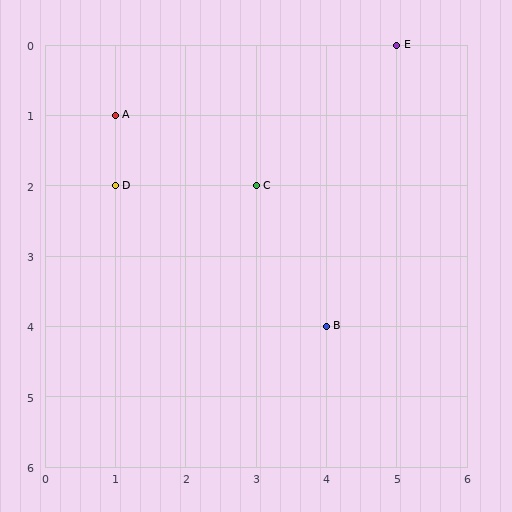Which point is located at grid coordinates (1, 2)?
Point D is at (1, 2).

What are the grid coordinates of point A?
Point A is at grid coordinates (1, 1).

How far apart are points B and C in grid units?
Points B and C are 1 column and 2 rows apart (about 2.2 grid units diagonally).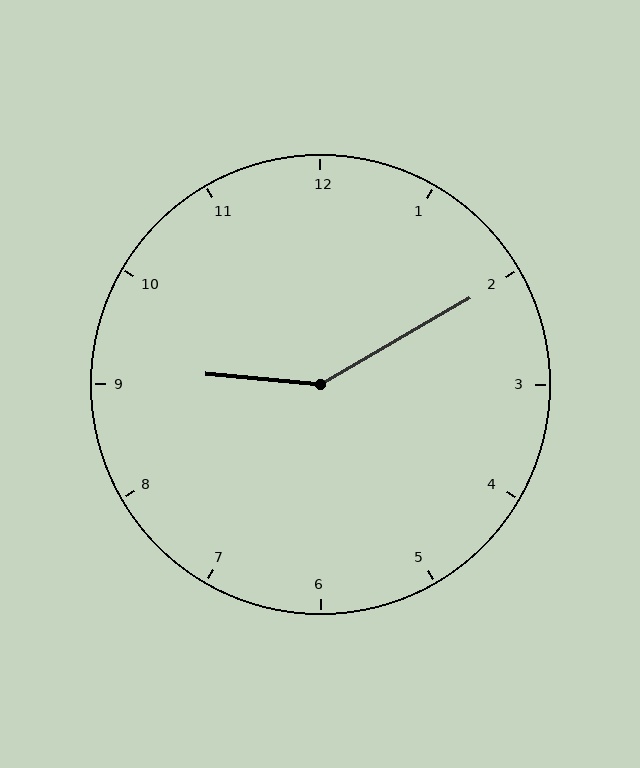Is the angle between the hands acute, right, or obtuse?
It is obtuse.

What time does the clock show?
9:10.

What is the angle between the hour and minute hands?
Approximately 145 degrees.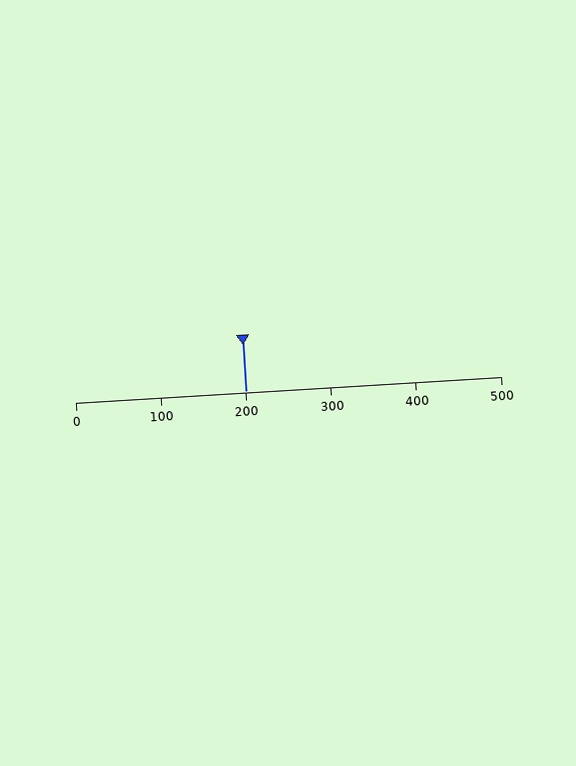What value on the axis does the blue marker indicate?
The marker indicates approximately 200.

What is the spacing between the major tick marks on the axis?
The major ticks are spaced 100 apart.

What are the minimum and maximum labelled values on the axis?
The axis runs from 0 to 500.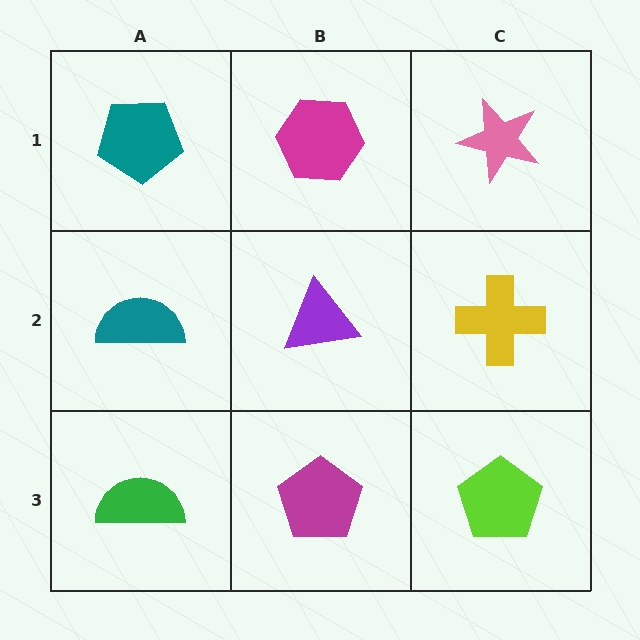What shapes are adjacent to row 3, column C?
A yellow cross (row 2, column C), a magenta pentagon (row 3, column B).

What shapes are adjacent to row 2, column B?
A magenta hexagon (row 1, column B), a magenta pentagon (row 3, column B), a teal semicircle (row 2, column A), a yellow cross (row 2, column C).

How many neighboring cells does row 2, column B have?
4.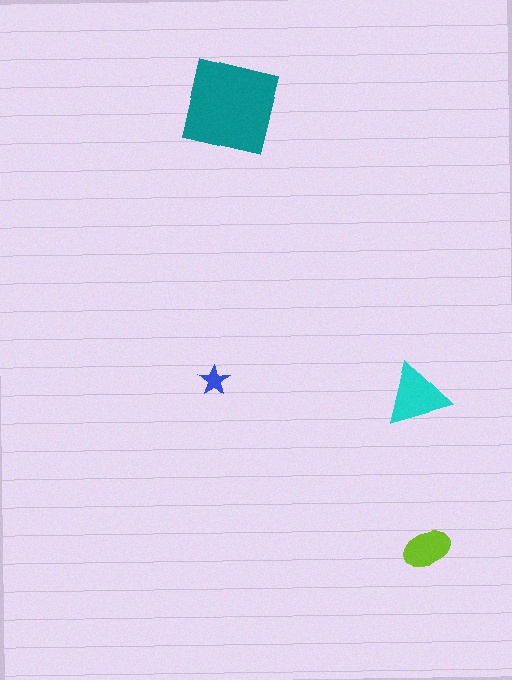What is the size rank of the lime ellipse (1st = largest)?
3rd.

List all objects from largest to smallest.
The teal square, the cyan triangle, the lime ellipse, the blue star.